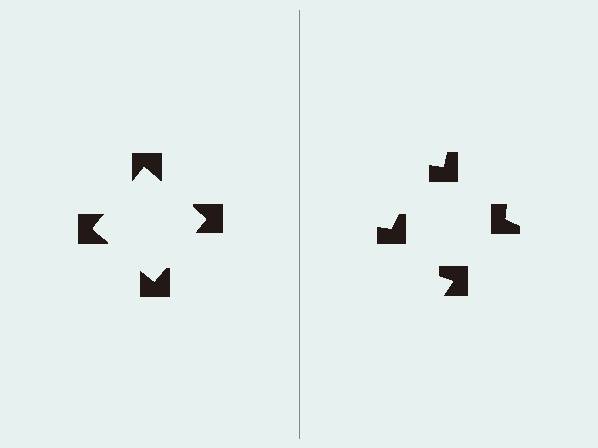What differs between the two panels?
The notched squares are positioned identically on both sides; only the wedge orientations differ. On the left they align to a square; on the right they are misaligned.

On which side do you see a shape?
An illusory square appears on the left side. On the right side the wedge cuts are rotated, so no coherent shape forms.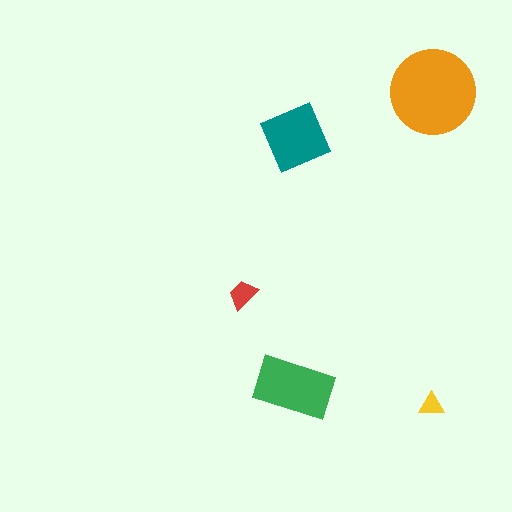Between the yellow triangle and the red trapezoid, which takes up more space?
The red trapezoid.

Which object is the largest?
The orange circle.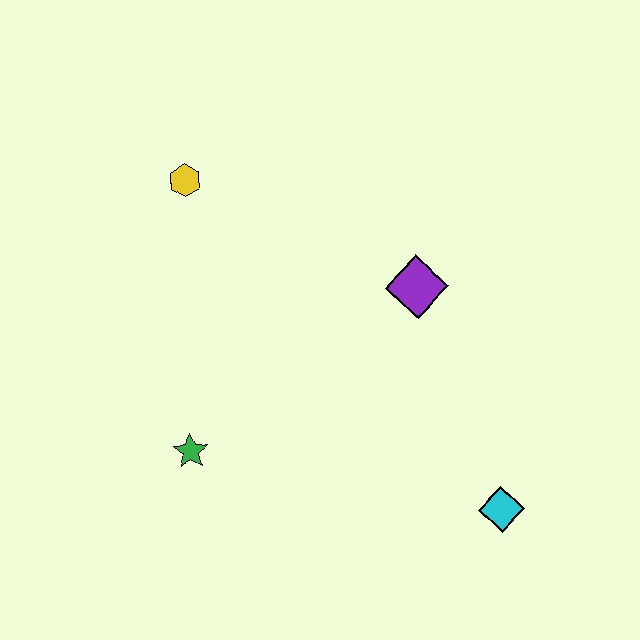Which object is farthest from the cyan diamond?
The yellow hexagon is farthest from the cyan diamond.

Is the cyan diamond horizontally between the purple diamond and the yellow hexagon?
No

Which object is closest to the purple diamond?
The cyan diamond is closest to the purple diamond.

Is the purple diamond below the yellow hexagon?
Yes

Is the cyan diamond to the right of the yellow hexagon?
Yes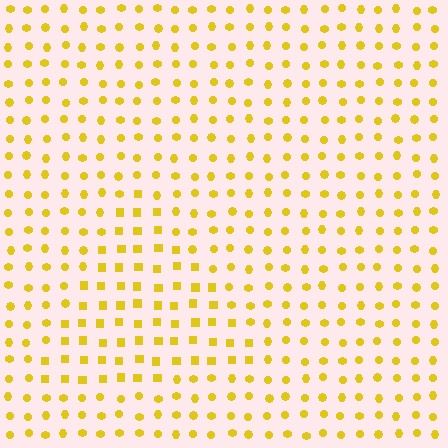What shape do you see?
I see a triangle.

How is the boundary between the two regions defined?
The boundary is defined by a change in element shape: squares inside vs. circles outside. All elements share the same color and spacing.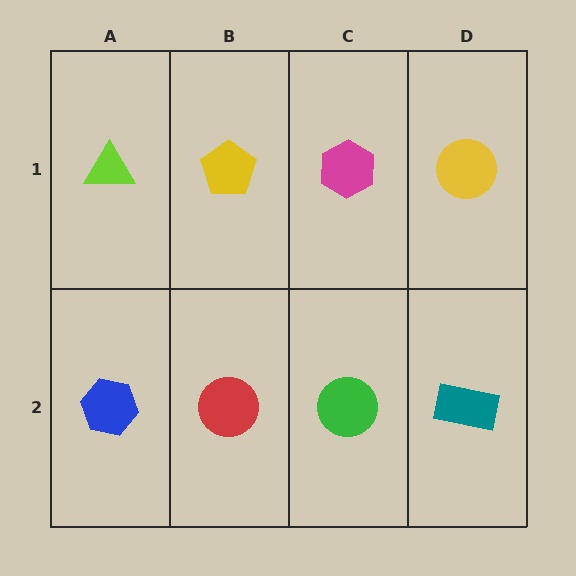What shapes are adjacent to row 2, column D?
A yellow circle (row 1, column D), a green circle (row 2, column C).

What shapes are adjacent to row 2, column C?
A magenta hexagon (row 1, column C), a red circle (row 2, column B), a teal rectangle (row 2, column D).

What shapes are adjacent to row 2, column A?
A lime triangle (row 1, column A), a red circle (row 2, column B).